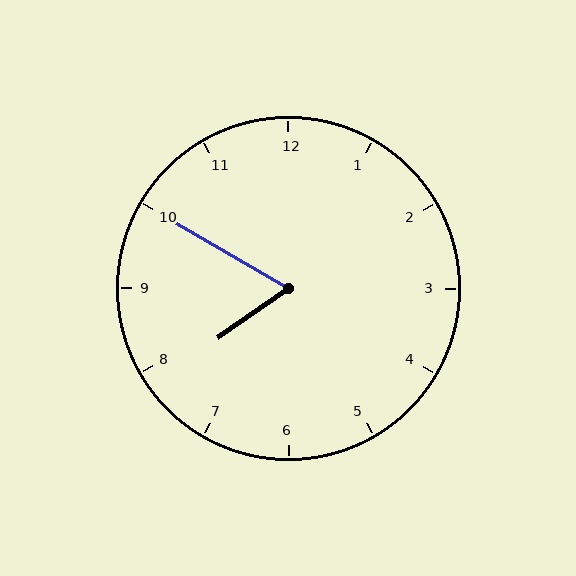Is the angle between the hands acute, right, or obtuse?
It is acute.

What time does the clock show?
7:50.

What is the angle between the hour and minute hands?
Approximately 65 degrees.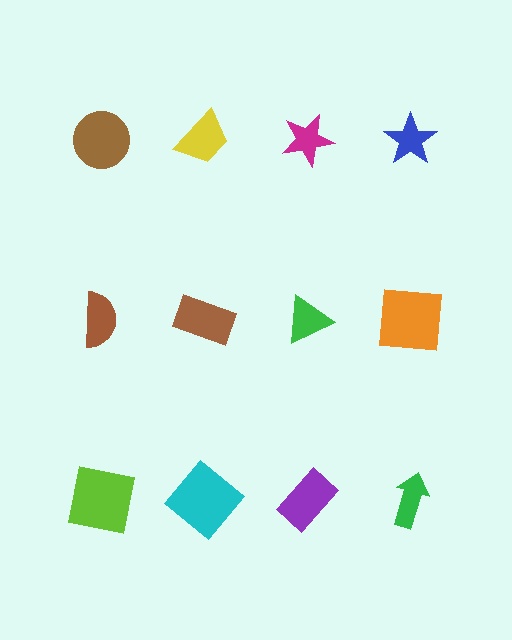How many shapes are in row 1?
4 shapes.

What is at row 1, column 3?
A magenta star.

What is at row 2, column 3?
A green triangle.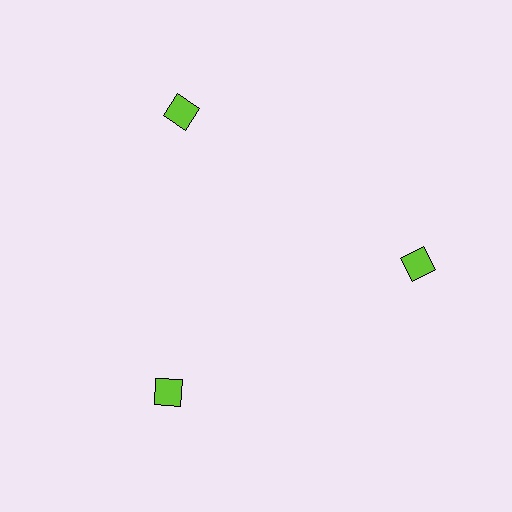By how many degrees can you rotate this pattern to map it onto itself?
The pattern maps onto itself every 120 degrees of rotation.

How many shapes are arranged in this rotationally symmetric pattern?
There are 3 shapes, arranged in 3 groups of 1.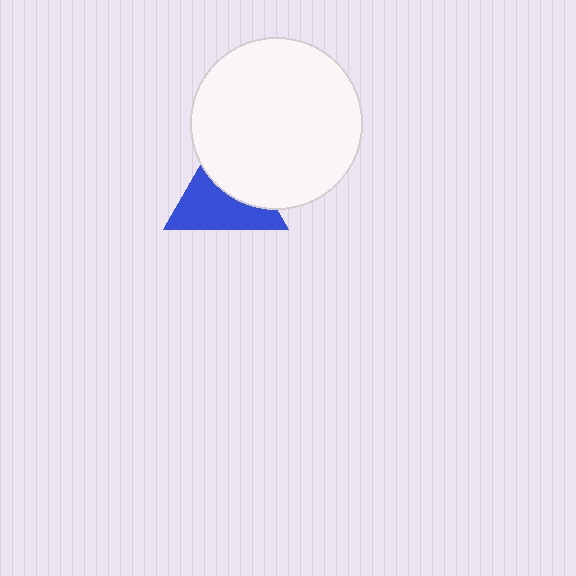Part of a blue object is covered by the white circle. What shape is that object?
It is a triangle.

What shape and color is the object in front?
The object in front is a white circle.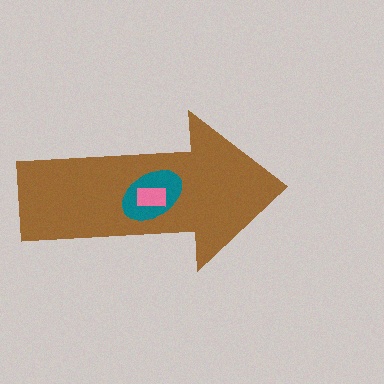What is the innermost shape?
The pink rectangle.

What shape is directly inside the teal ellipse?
The pink rectangle.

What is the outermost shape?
The brown arrow.